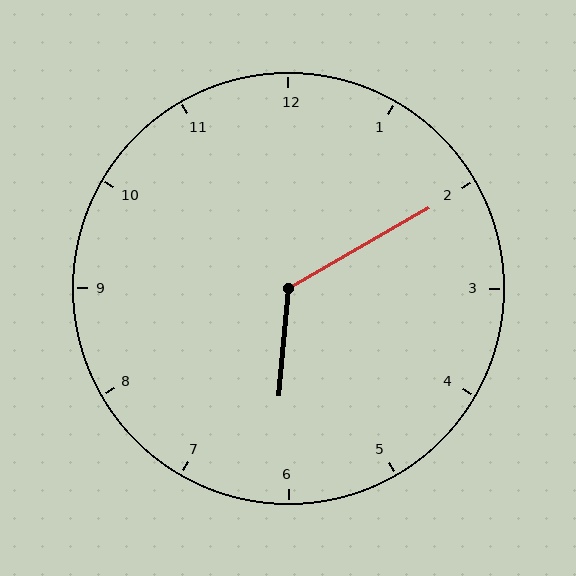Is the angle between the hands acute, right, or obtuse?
It is obtuse.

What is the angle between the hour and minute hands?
Approximately 125 degrees.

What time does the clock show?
6:10.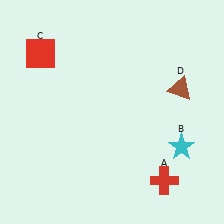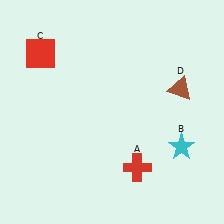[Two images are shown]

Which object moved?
The red cross (A) moved left.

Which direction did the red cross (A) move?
The red cross (A) moved left.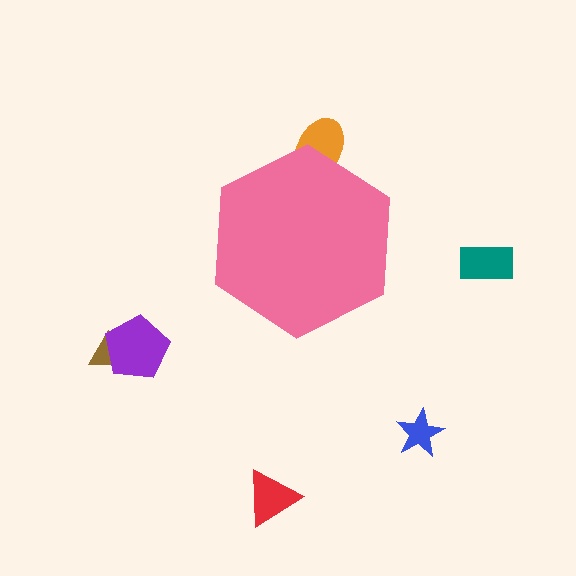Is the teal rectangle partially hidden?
No, the teal rectangle is fully visible.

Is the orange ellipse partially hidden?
Yes, the orange ellipse is partially hidden behind the pink hexagon.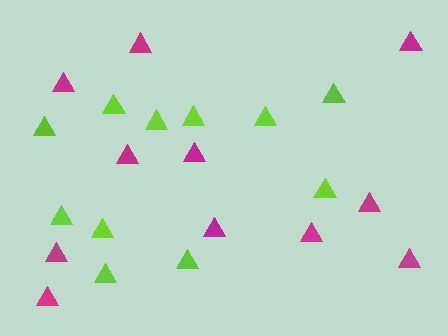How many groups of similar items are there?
There are 2 groups: one group of lime triangles (11) and one group of magenta triangles (11).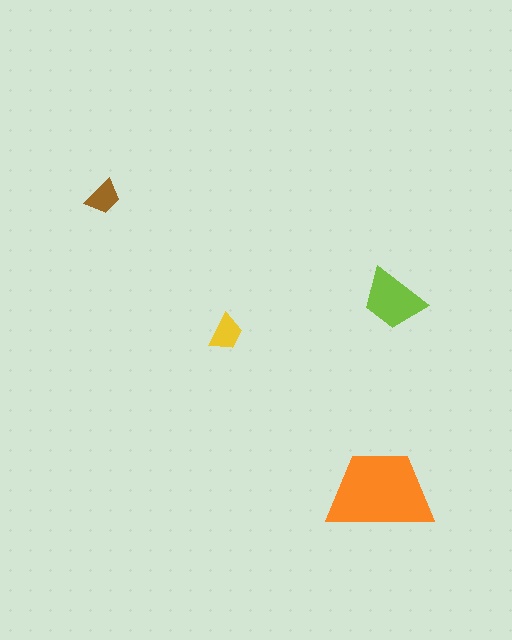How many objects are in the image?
There are 4 objects in the image.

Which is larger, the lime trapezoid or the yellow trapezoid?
The lime one.